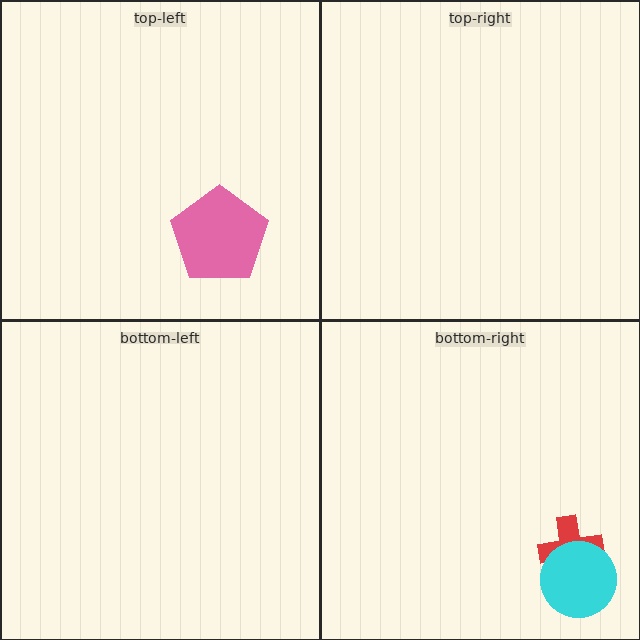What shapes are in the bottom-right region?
The red cross, the cyan circle.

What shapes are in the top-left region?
The pink pentagon.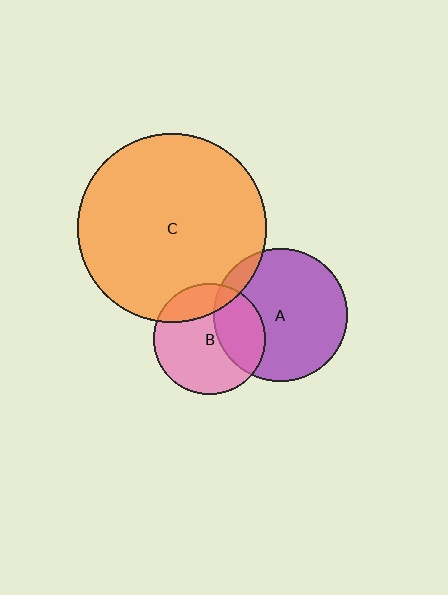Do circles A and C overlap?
Yes.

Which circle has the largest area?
Circle C (orange).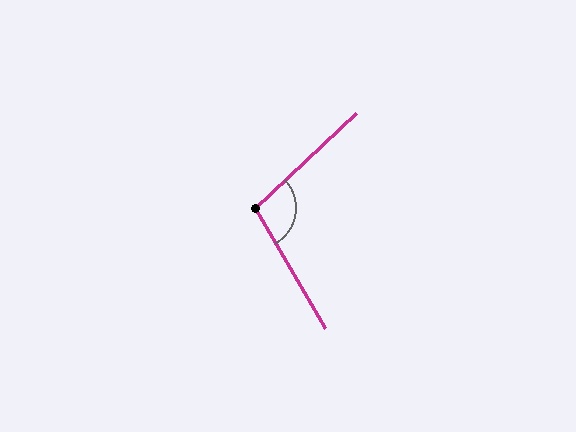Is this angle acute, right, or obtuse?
It is obtuse.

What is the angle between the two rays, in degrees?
Approximately 103 degrees.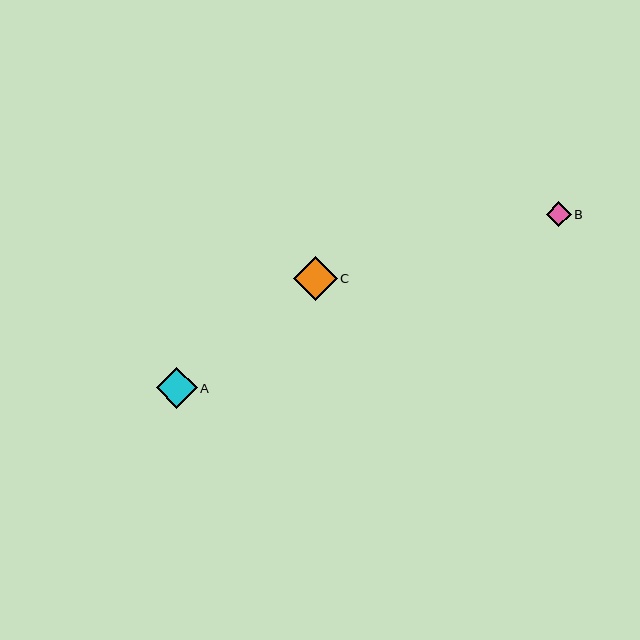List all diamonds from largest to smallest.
From largest to smallest: C, A, B.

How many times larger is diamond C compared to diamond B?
Diamond C is approximately 1.8 times the size of diamond B.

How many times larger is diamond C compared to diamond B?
Diamond C is approximately 1.8 times the size of diamond B.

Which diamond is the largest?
Diamond C is the largest with a size of approximately 44 pixels.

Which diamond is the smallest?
Diamond B is the smallest with a size of approximately 25 pixels.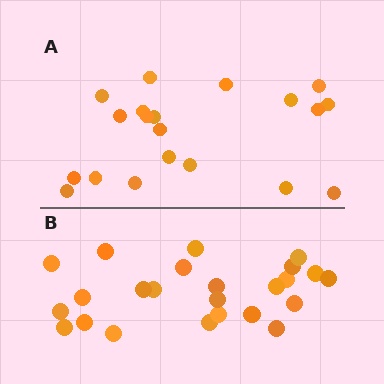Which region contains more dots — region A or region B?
Region B (the bottom region) has more dots.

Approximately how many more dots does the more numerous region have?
Region B has about 4 more dots than region A.